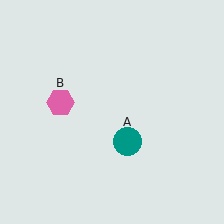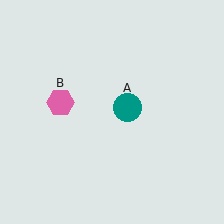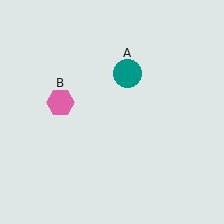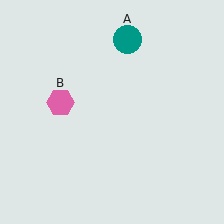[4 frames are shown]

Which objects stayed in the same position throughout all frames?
Pink hexagon (object B) remained stationary.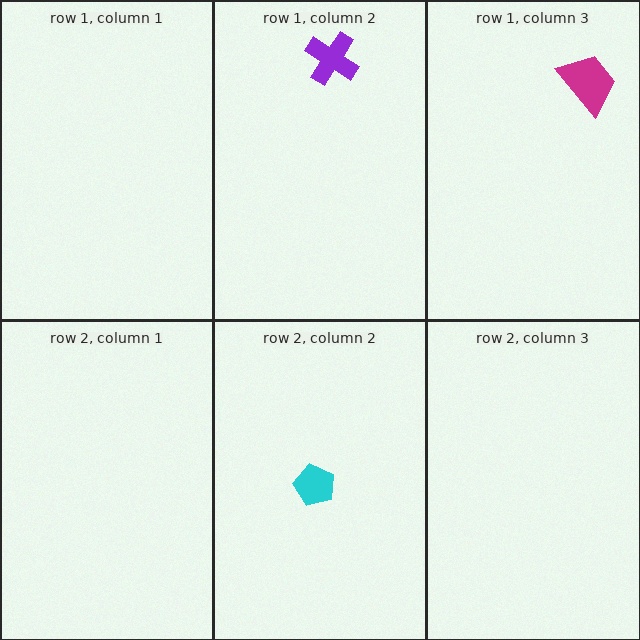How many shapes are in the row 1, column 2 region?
1.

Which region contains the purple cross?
The row 1, column 2 region.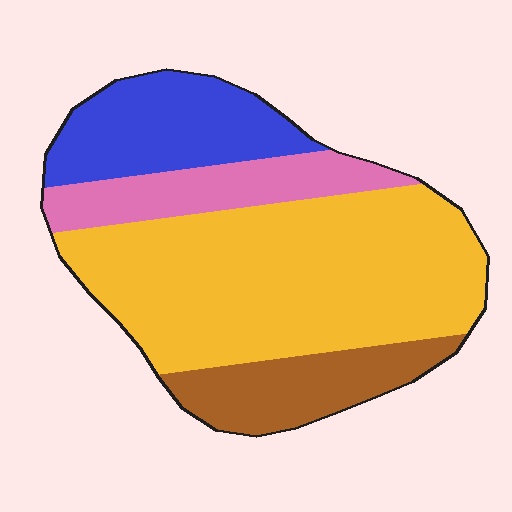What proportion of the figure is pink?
Pink covers roughly 15% of the figure.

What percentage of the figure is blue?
Blue covers about 20% of the figure.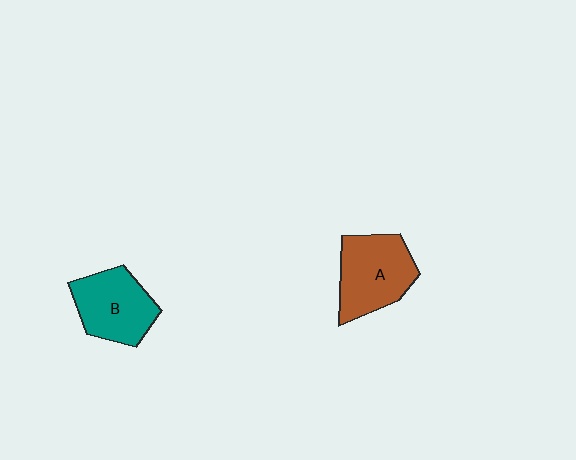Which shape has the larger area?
Shape A (brown).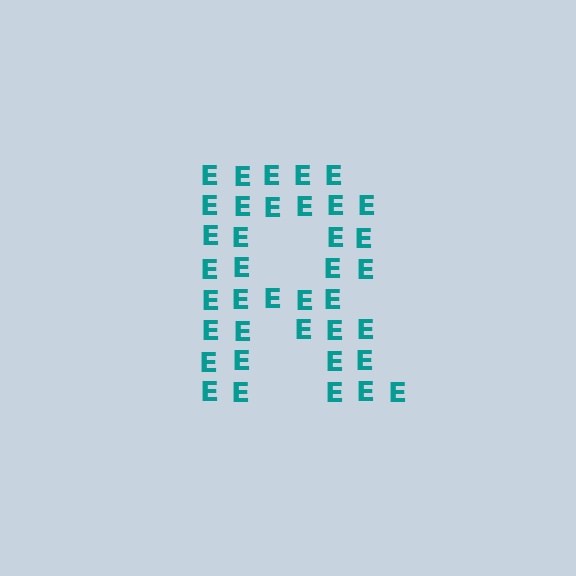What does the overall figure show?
The overall figure shows the letter R.